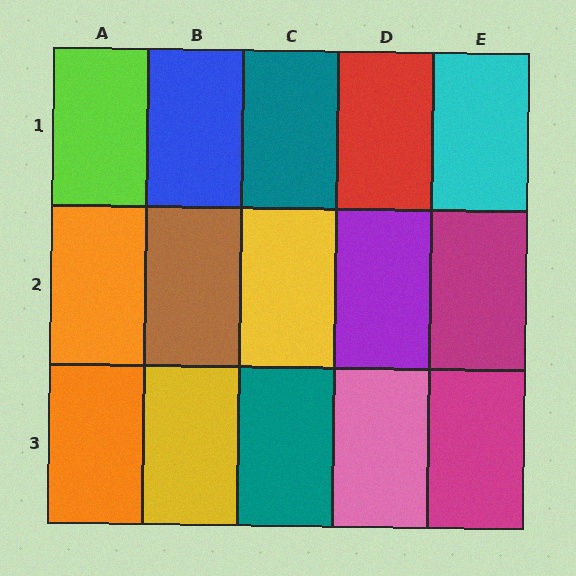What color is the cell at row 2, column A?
Orange.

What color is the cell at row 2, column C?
Yellow.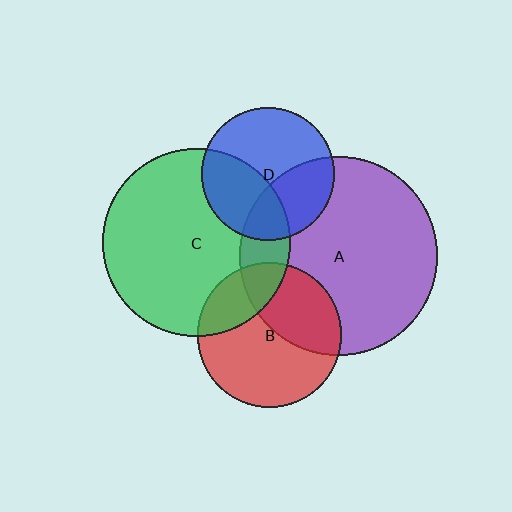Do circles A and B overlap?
Yes.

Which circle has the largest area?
Circle A (purple).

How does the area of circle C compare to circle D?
Approximately 2.0 times.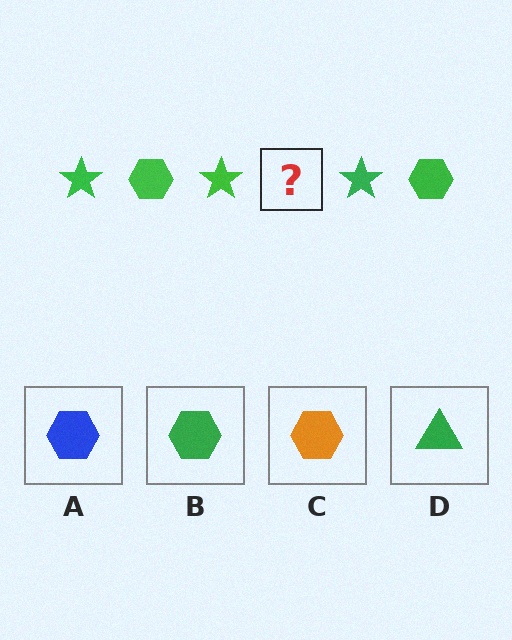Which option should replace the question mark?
Option B.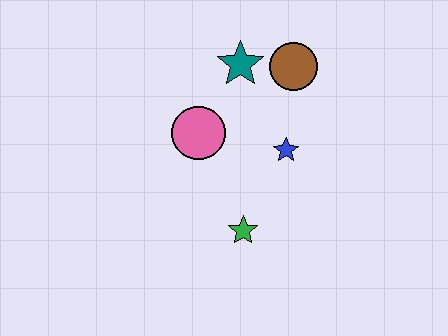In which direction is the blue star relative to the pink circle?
The blue star is to the right of the pink circle.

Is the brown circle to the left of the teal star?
No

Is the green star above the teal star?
No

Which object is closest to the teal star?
The brown circle is closest to the teal star.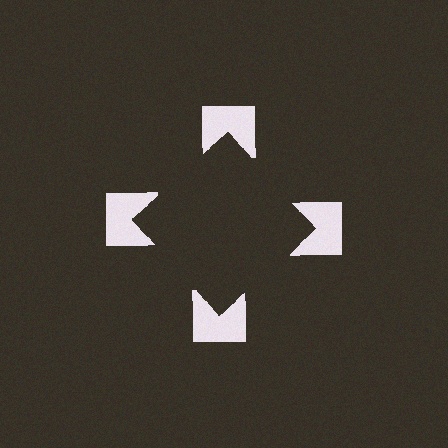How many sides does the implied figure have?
4 sides.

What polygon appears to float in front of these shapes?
An illusory square — its edges are inferred from the aligned wedge cuts in the notched squares, not physically drawn.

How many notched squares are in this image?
There are 4 — one at each vertex of the illusory square.